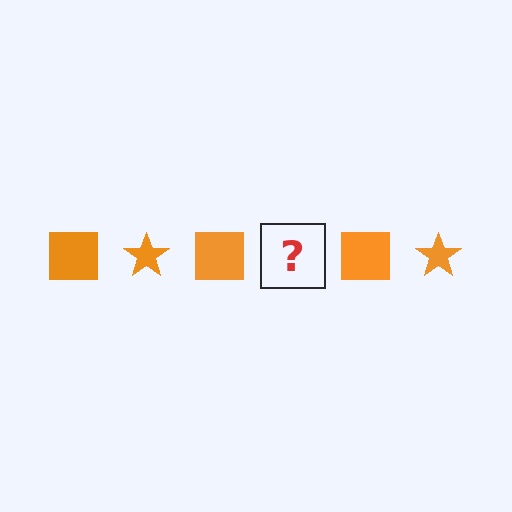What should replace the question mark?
The question mark should be replaced with an orange star.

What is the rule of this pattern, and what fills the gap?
The rule is that the pattern cycles through square, star shapes in orange. The gap should be filled with an orange star.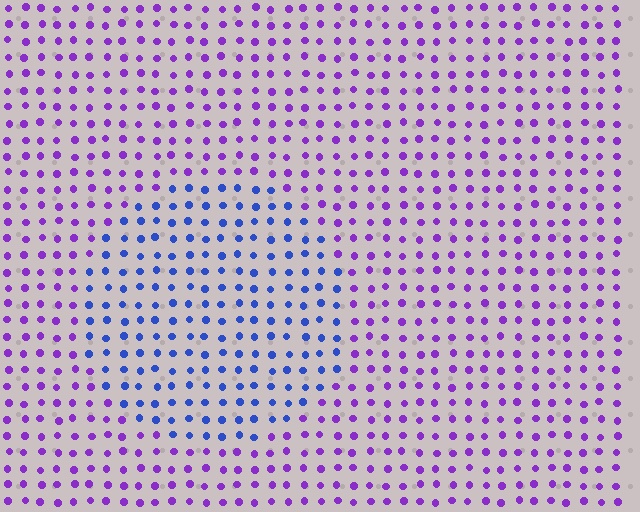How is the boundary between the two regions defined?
The boundary is defined purely by a slight shift in hue (about 49 degrees). Spacing, size, and orientation are identical on both sides.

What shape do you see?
I see a circle.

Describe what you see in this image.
The image is filled with small purple elements in a uniform arrangement. A circle-shaped region is visible where the elements are tinted to a slightly different hue, forming a subtle color boundary.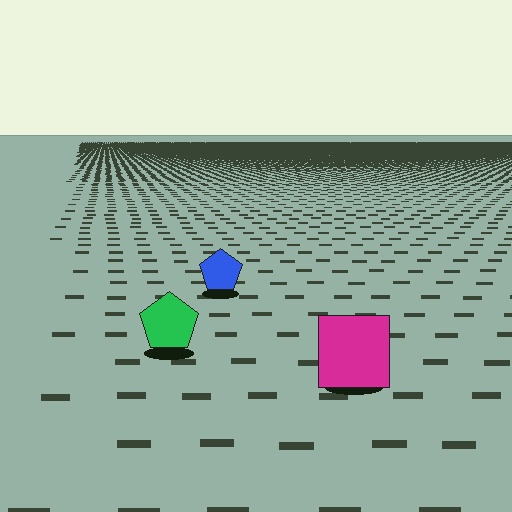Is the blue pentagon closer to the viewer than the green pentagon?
No. The green pentagon is closer — you can tell from the texture gradient: the ground texture is coarser near it.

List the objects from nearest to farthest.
From nearest to farthest: the magenta square, the green pentagon, the blue pentagon.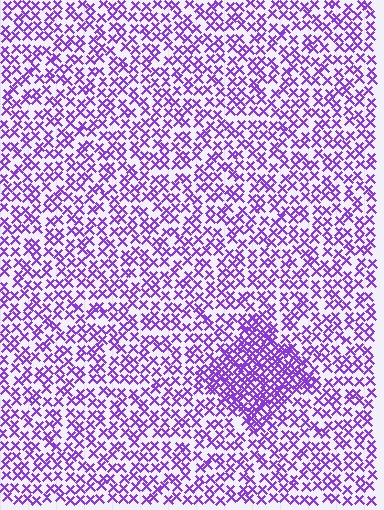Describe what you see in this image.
The image contains small purple elements arranged at two different densities. A diamond-shaped region is visible where the elements are more densely packed than the surrounding area.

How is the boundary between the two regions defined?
The boundary is defined by a change in element density (approximately 2.2x ratio). All elements are the same color, size, and shape.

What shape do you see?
I see a diamond.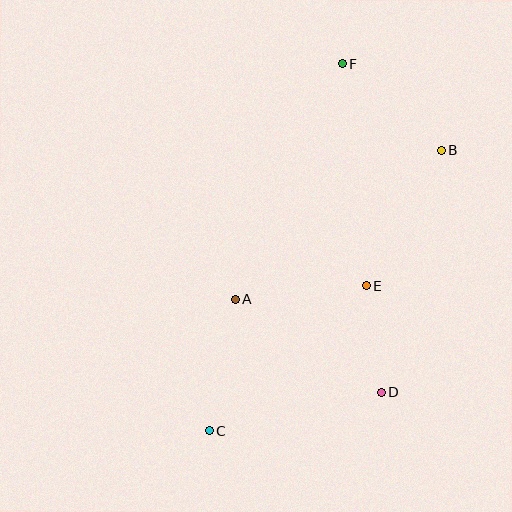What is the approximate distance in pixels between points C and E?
The distance between C and E is approximately 214 pixels.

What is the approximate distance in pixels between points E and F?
The distance between E and F is approximately 223 pixels.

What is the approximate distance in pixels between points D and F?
The distance between D and F is approximately 331 pixels.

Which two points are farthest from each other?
Points C and F are farthest from each other.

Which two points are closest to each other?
Points D and E are closest to each other.